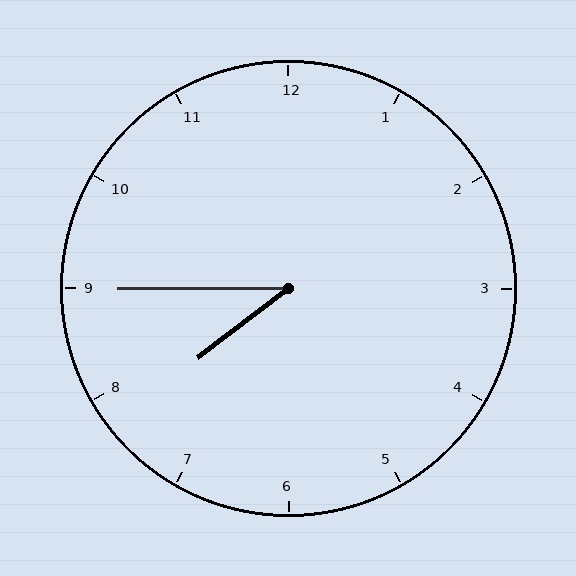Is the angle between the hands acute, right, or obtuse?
It is acute.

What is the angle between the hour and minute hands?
Approximately 38 degrees.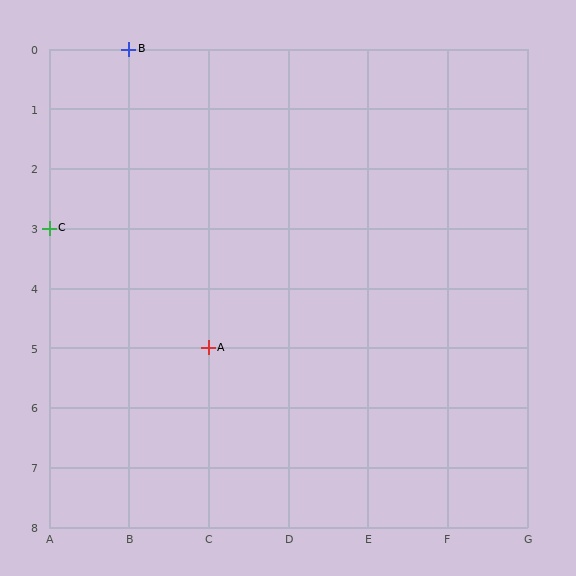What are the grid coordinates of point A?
Point A is at grid coordinates (C, 5).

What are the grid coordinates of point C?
Point C is at grid coordinates (A, 3).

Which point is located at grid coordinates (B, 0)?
Point B is at (B, 0).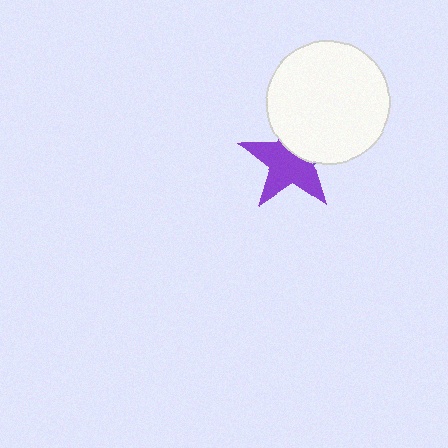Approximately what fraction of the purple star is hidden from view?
Roughly 37% of the purple star is hidden behind the white circle.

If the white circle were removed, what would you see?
You would see the complete purple star.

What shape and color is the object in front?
The object in front is a white circle.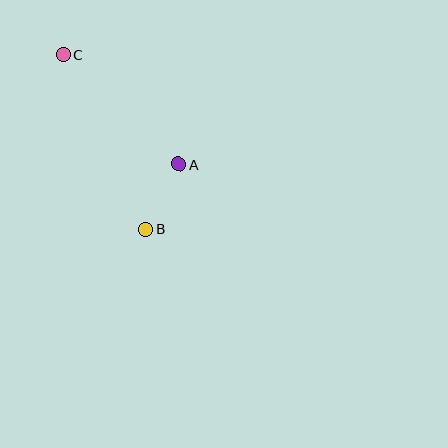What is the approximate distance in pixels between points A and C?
The distance between A and C is approximately 159 pixels.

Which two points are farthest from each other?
Points B and C are farthest from each other.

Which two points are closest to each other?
Points A and B are closest to each other.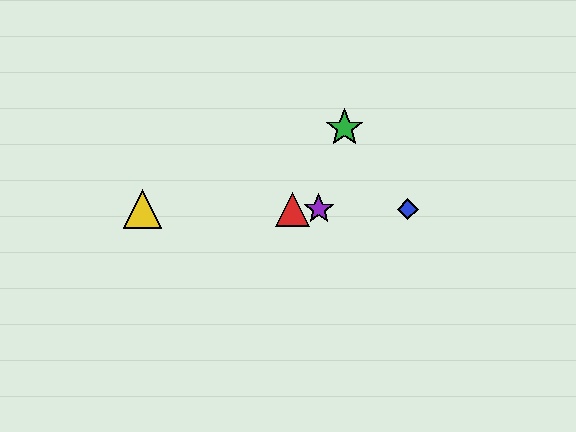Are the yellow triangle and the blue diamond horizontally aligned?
Yes, both are at y≈209.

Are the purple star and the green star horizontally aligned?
No, the purple star is at y≈209 and the green star is at y≈128.